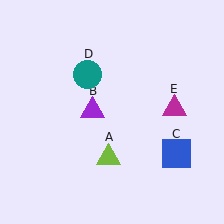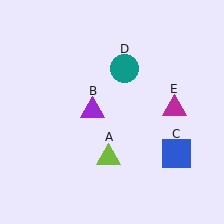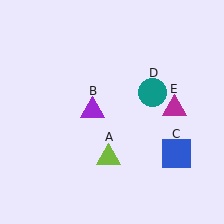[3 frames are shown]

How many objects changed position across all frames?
1 object changed position: teal circle (object D).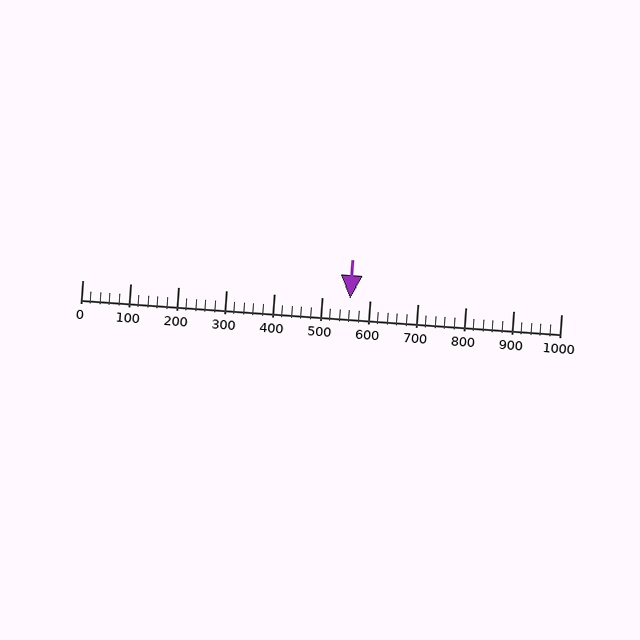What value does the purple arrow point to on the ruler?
The purple arrow points to approximately 560.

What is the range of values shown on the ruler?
The ruler shows values from 0 to 1000.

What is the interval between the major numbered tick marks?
The major tick marks are spaced 100 units apart.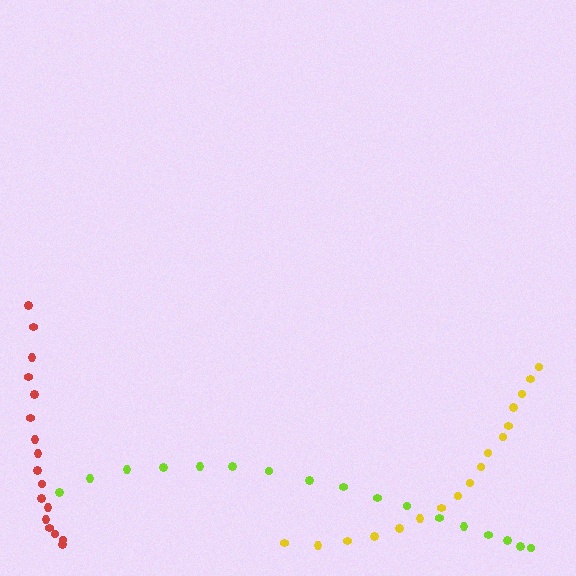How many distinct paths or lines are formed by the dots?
There are 3 distinct paths.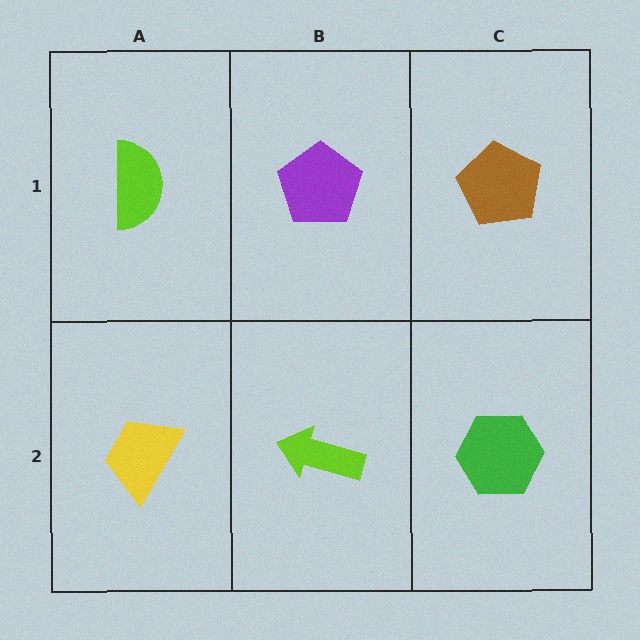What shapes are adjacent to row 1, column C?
A green hexagon (row 2, column C), a purple pentagon (row 1, column B).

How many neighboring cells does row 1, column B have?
3.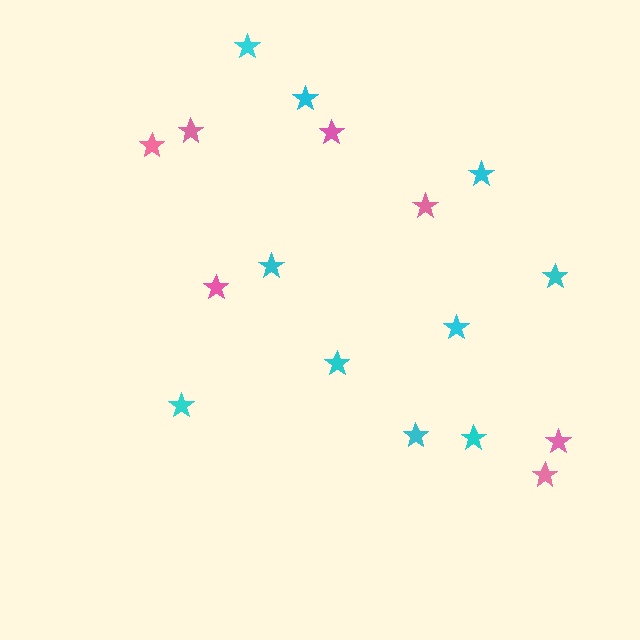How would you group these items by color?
There are 2 groups: one group of pink stars (7) and one group of cyan stars (10).